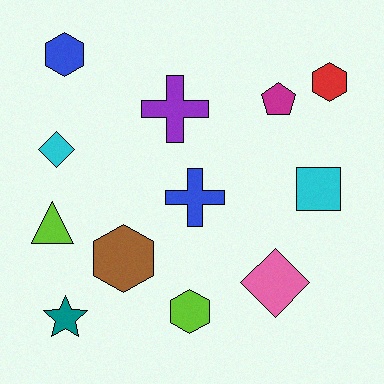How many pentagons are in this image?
There is 1 pentagon.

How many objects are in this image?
There are 12 objects.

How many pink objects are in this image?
There is 1 pink object.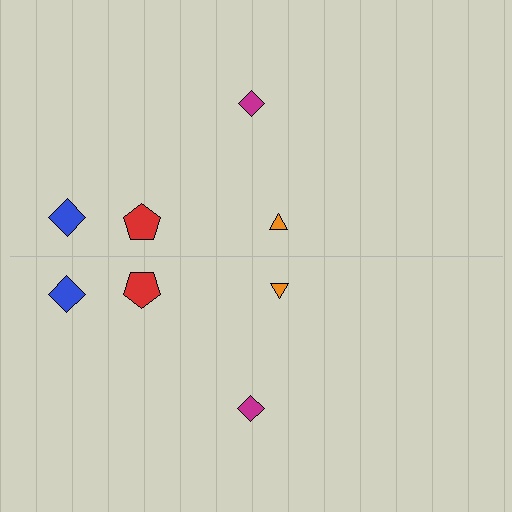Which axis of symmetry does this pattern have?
The pattern has a horizontal axis of symmetry running through the center of the image.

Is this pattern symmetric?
Yes, this pattern has bilateral (reflection) symmetry.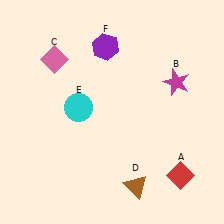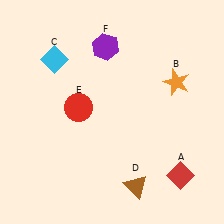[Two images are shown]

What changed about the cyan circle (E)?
In Image 1, E is cyan. In Image 2, it changed to red.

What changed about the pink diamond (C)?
In Image 1, C is pink. In Image 2, it changed to cyan.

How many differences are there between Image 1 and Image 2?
There are 3 differences between the two images.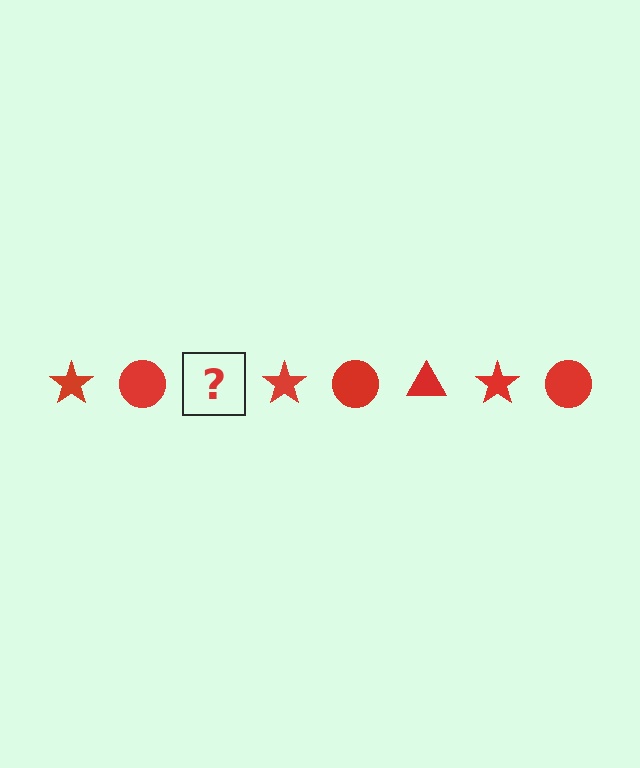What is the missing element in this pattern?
The missing element is a red triangle.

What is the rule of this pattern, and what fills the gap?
The rule is that the pattern cycles through star, circle, triangle shapes in red. The gap should be filled with a red triangle.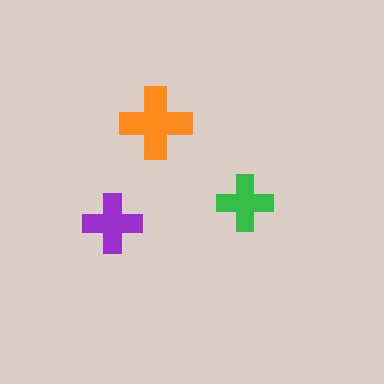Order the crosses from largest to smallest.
the orange one, the purple one, the green one.